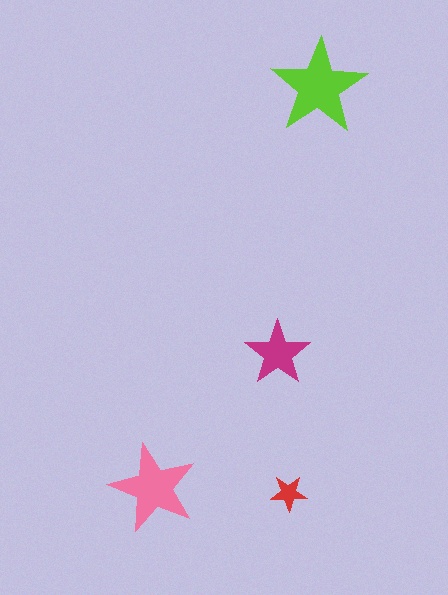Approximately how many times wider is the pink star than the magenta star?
About 1.5 times wider.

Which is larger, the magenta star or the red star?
The magenta one.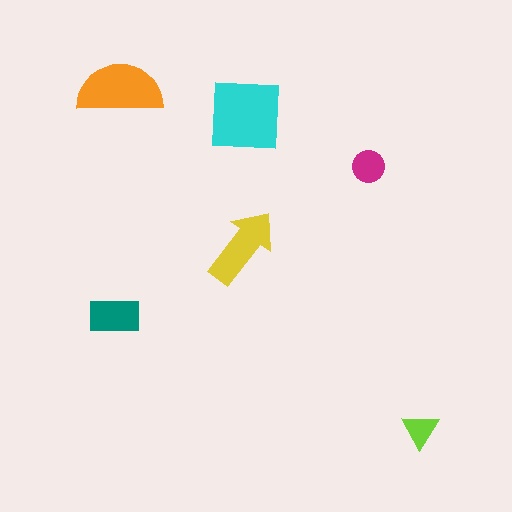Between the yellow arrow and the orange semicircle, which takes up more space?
The orange semicircle.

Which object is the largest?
The cyan square.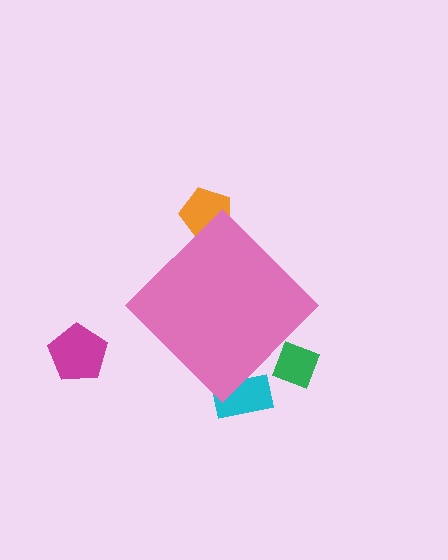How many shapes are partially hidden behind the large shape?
3 shapes are partially hidden.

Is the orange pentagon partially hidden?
Yes, the orange pentagon is partially hidden behind the pink diamond.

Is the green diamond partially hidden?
Yes, the green diamond is partially hidden behind the pink diamond.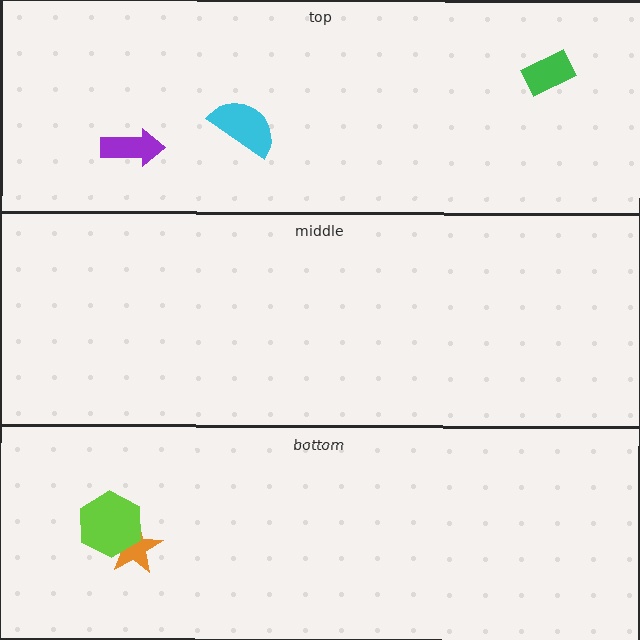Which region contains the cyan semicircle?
The top region.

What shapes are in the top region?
The purple arrow, the green rectangle, the cyan semicircle.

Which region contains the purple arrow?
The top region.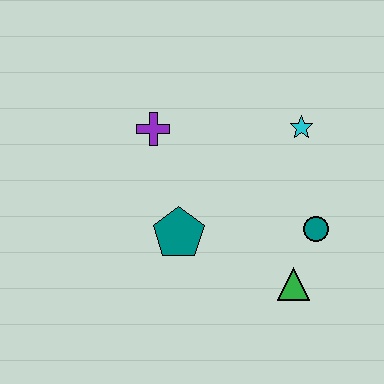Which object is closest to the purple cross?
The teal pentagon is closest to the purple cross.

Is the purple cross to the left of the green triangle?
Yes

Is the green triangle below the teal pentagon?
Yes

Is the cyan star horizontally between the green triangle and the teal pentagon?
No